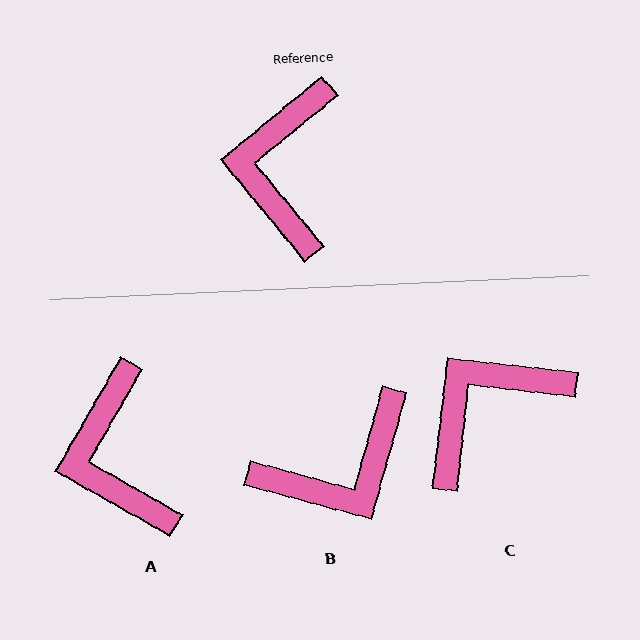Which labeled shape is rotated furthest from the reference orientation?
B, about 125 degrees away.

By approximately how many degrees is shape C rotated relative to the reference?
Approximately 46 degrees clockwise.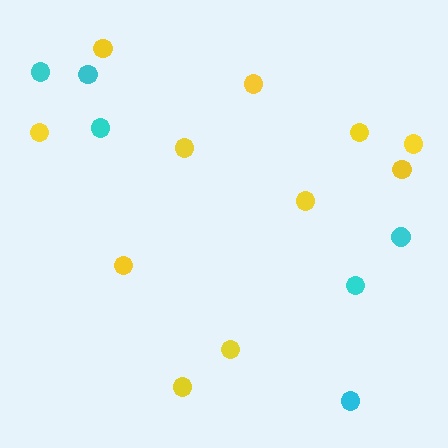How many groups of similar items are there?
There are 2 groups: one group of cyan circles (6) and one group of yellow circles (11).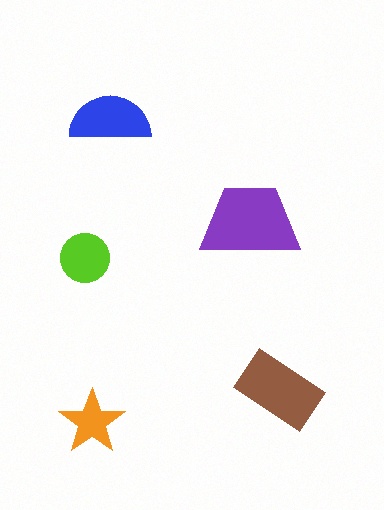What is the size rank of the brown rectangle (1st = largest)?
2nd.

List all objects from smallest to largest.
The orange star, the lime circle, the blue semicircle, the brown rectangle, the purple trapezoid.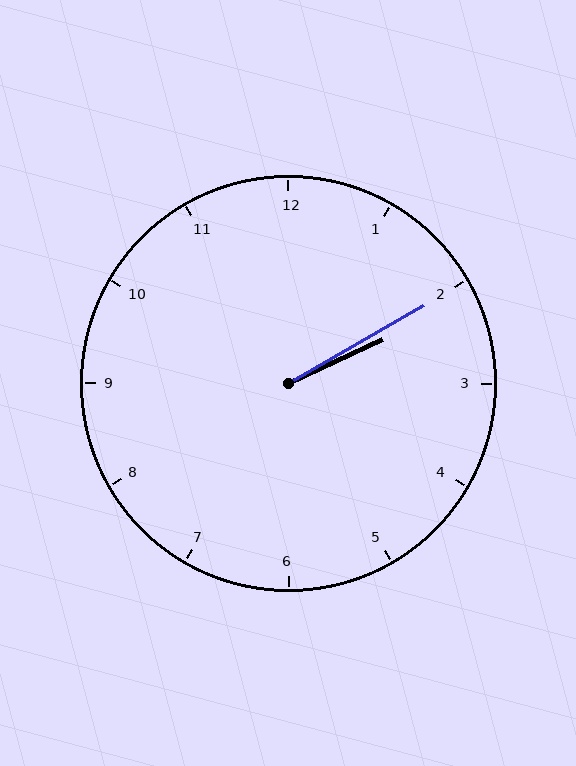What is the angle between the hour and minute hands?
Approximately 5 degrees.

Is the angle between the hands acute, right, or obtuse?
It is acute.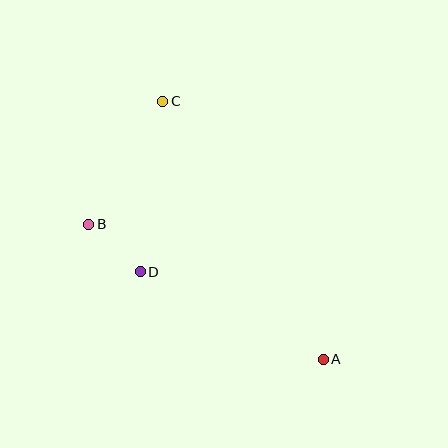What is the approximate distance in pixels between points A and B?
The distance between A and B is approximately 270 pixels.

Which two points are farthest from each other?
Points A and C are farthest from each other.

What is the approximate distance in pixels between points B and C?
The distance between B and C is approximately 143 pixels.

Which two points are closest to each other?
Points B and D are closest to each other.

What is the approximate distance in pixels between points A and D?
The distance between A and D is approximately 203 pixels.